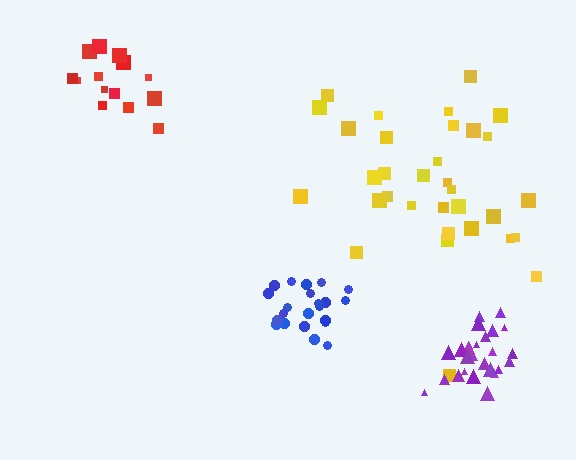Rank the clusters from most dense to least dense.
purple, blue, red, yellow.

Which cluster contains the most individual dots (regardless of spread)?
Yellow (33).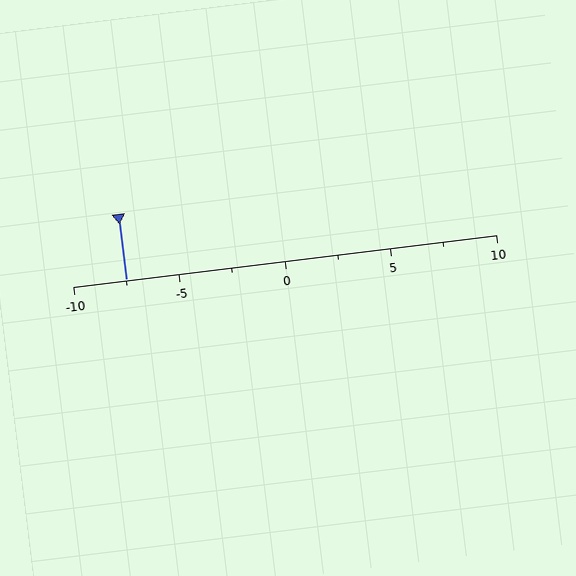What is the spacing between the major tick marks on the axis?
The major ticks are spaced 5 apart.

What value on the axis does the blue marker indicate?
The marker indicates approximately -7.5.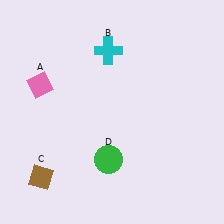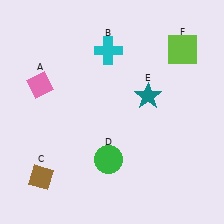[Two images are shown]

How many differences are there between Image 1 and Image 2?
There are 2 differences between the two images.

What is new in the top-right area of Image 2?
A lime square (F) was added in the top-right area of Image 2.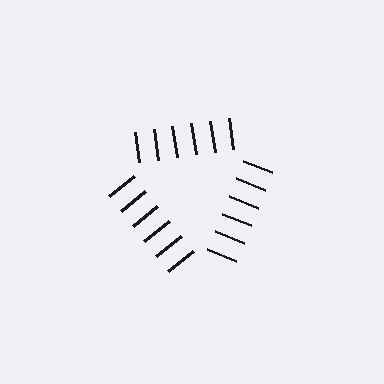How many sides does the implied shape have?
3 sides — the line-ends trace a triangle.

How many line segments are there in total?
18 — 6 along each of the 3 edges.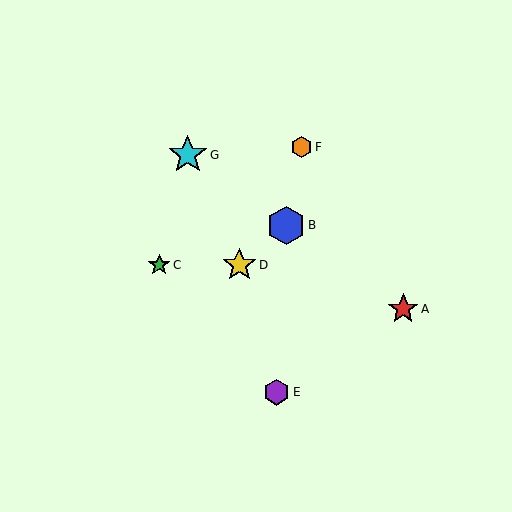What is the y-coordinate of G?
Object G is at y≈155.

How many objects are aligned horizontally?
2 objects (C, D) are aligned horizontally.